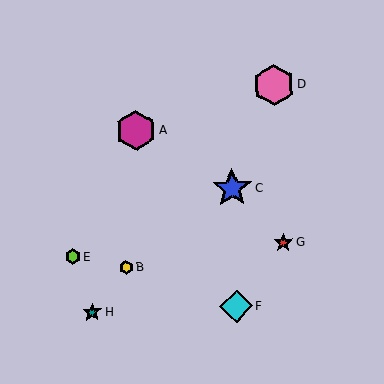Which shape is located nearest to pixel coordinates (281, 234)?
The red star (labeled G) at (283, 243) is nearest to that location.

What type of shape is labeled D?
Shape D is a pink hexagon.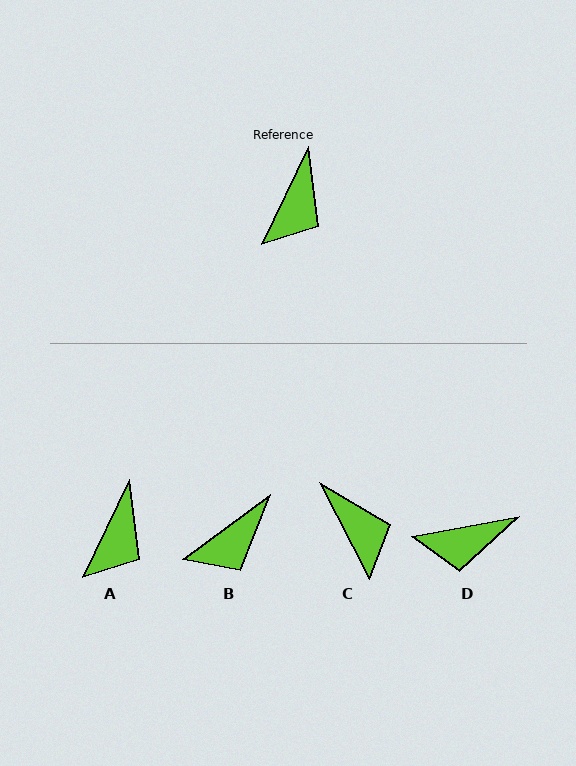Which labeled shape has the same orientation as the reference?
A.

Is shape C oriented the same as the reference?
No, it is off by about 53 degrees.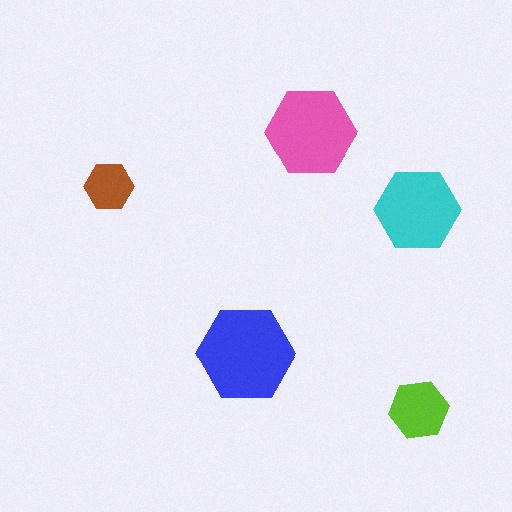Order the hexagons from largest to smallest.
the blue one, the pink one, the cyan one, the lime one, the brown one.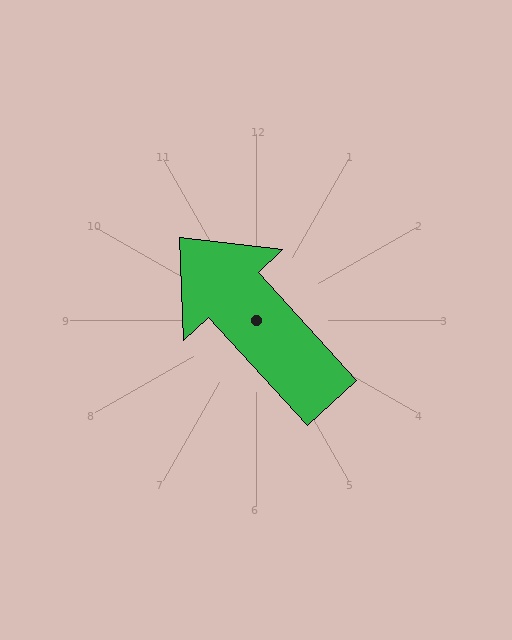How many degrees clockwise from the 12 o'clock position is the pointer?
Approximately 317 degrees.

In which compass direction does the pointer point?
Northwest.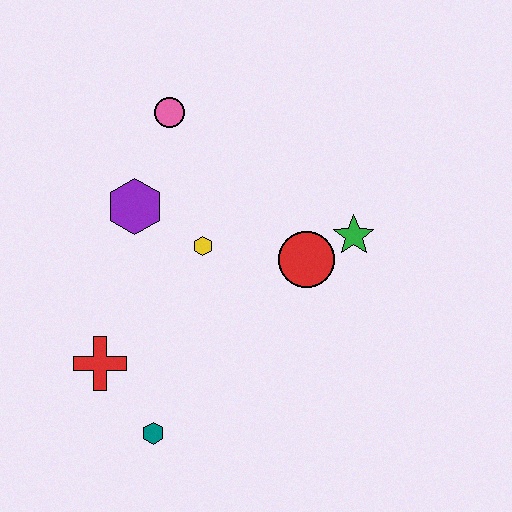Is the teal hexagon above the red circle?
No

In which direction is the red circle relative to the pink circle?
The red circle is below the pink circle.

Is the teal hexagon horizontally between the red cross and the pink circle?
Yes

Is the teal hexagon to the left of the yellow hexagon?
Yes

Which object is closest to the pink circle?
The purple hexagon is closest to the pink circle.